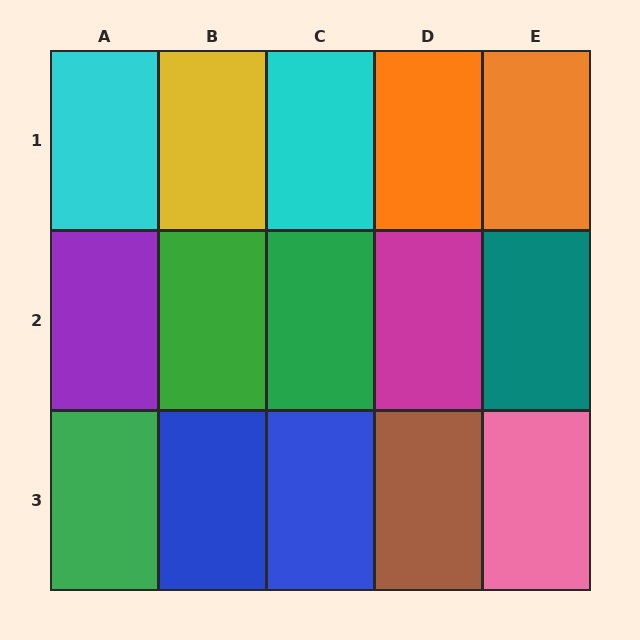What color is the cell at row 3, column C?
Blue.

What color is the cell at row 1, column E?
Orange.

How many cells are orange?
2 cells are orange.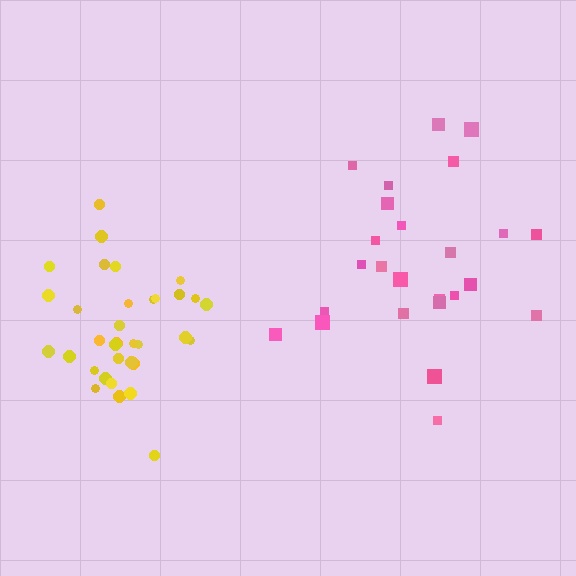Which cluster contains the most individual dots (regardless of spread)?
Yellow (34).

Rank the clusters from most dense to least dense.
yellow, pink.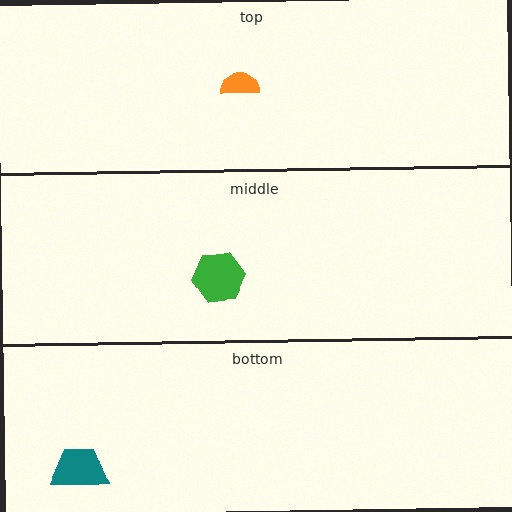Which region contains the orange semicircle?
The top region.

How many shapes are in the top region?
1.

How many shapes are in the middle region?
1.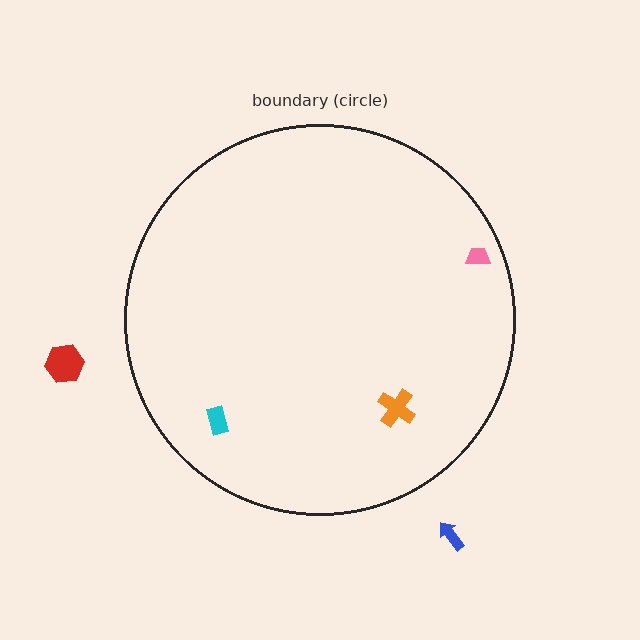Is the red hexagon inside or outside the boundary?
Outside.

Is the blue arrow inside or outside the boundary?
Outside.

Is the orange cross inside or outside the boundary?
Inside.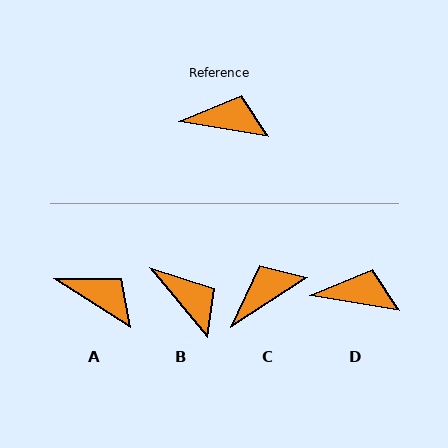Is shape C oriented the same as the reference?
No, it is off by about 43 degrees.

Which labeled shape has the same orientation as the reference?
D.